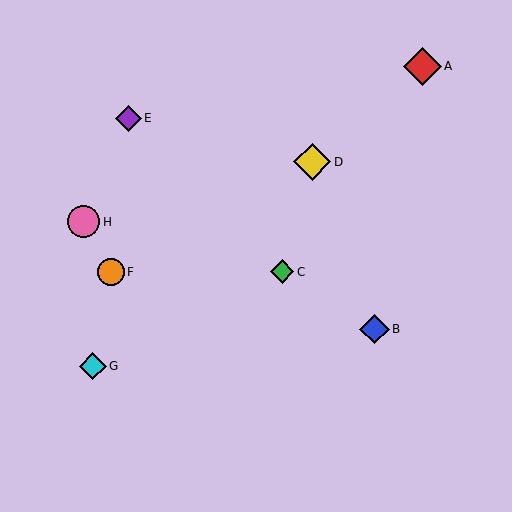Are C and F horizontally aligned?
Yes, both are at y≈272.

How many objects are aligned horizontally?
2 objects (C, F) are aligned horizontally.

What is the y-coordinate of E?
Object E is at y≈118.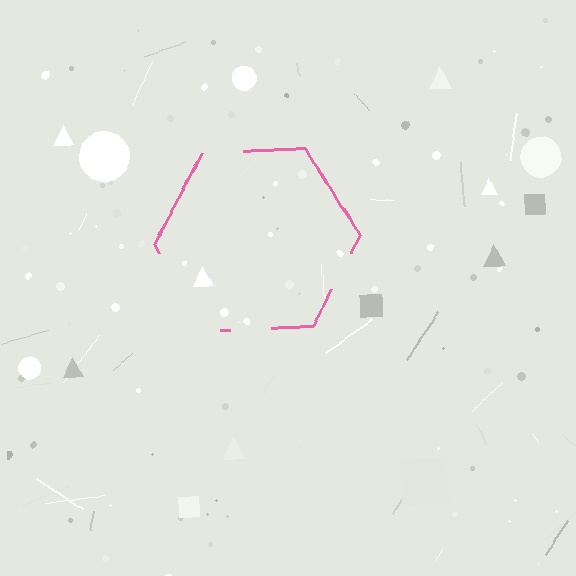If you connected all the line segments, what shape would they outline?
They would outline a hexagon.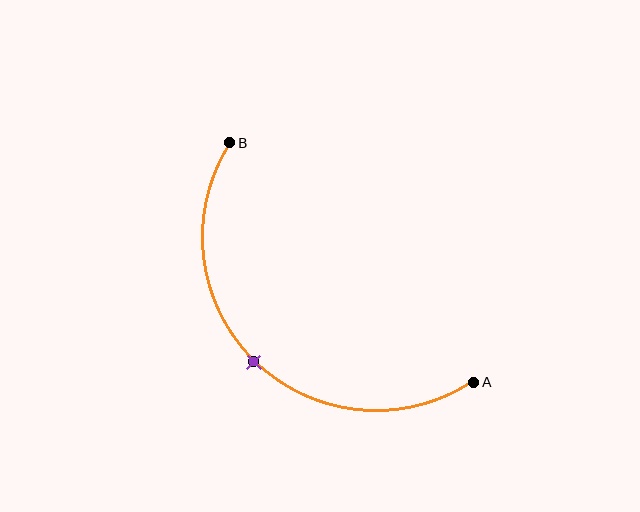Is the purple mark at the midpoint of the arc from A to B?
Yes. The purple mark lies on the arc at equal arc-length from both A and B — it is the arc midpoint.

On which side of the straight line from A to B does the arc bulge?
The arc bulges below and to the left of the straight line connecting A and B.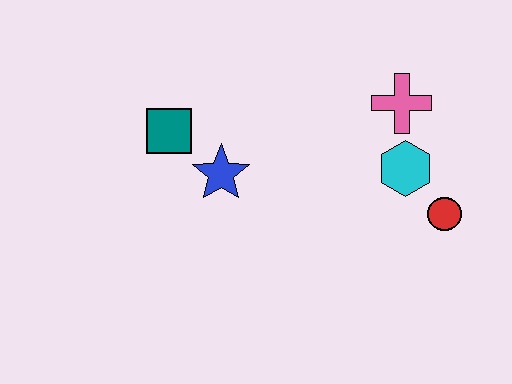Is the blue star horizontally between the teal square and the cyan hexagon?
Yes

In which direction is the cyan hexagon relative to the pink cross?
The cyan hexagon is below the pink cross.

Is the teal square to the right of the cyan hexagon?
No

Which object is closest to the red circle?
The cyan hexagon is closest to the red circle.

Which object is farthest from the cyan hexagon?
The teal square is farthest from the cyan hexagon.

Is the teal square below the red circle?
No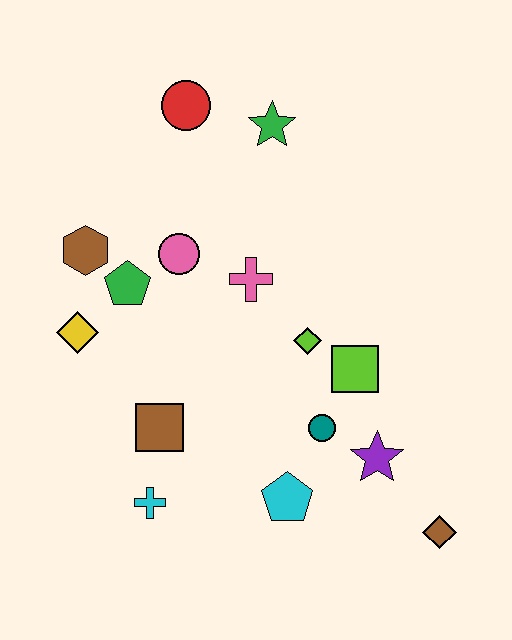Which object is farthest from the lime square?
The red circle is farthest from the lime square.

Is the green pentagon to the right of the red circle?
No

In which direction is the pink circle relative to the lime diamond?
The pink circle is to the left of the lime diamond.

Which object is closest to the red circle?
The green star is closest to the red circle.